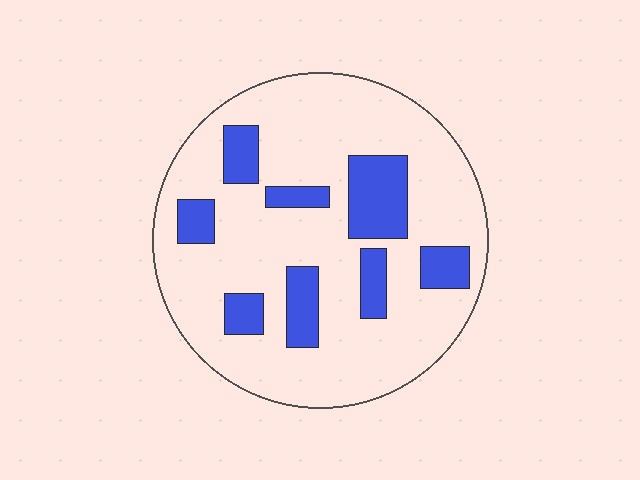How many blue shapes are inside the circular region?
8.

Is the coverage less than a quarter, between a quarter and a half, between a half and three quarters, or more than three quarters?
Less than a quarter.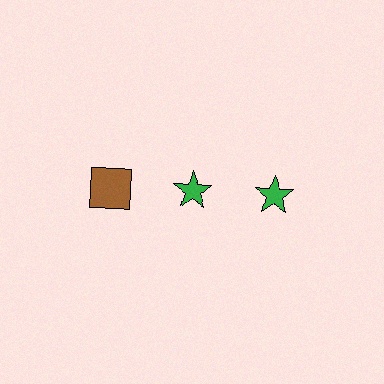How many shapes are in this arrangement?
There are 3 shapes arranged in a grid pattern.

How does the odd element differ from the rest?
It differs in both color (brown instead of green) and shape (square instead of star).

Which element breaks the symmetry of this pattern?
The brown square in the top row, leftmost column breaks the symmetry. All other shapes are green stars.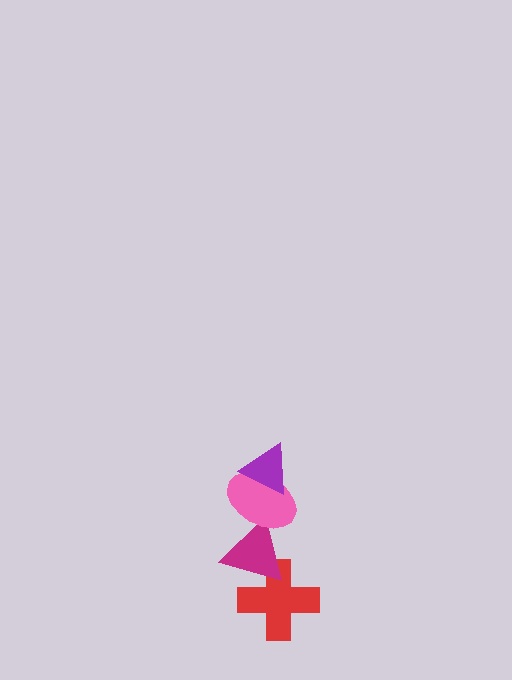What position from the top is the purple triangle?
The purple triangle is 1st from the top.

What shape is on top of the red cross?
The magenta triangle is on top of the red cross.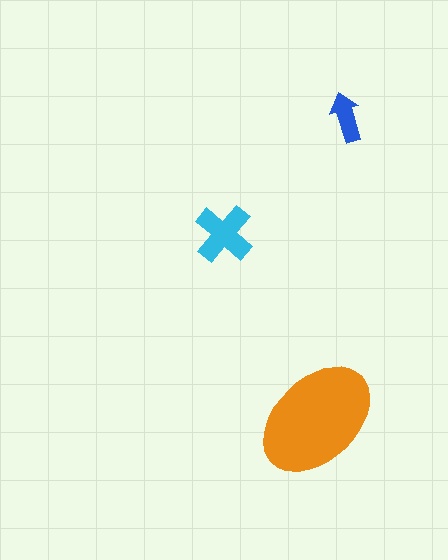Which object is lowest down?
The orange ellipse is bottommost.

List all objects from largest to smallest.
The orange ellipse, the cyan cross, the blue arrow.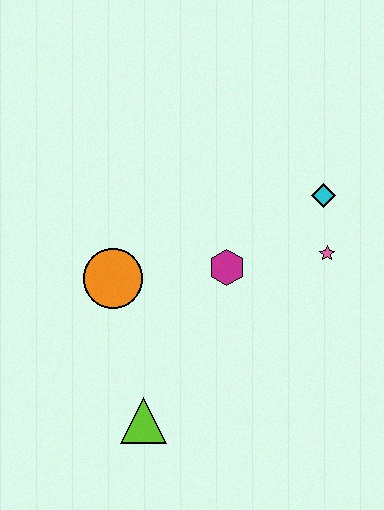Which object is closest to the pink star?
The cyan diamond is closest to the pink star.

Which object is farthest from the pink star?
The lime triangle is farthest from the pink star.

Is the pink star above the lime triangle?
Yes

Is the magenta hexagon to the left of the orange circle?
No